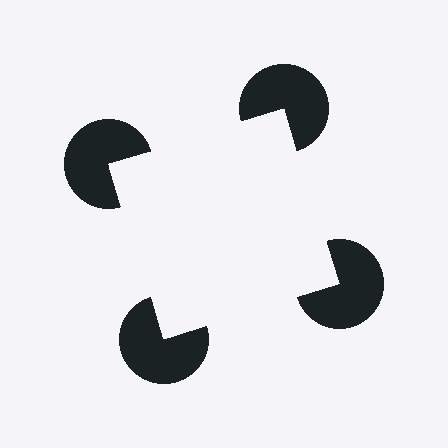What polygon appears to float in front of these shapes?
An illusory square — its edges are inferred from the aligned wedge cuts in the pac-man discs, not physically drawn.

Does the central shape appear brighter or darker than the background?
It typically appears slightly brighter than the background, even though no actual brightness change is drawn.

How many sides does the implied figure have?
4 sides.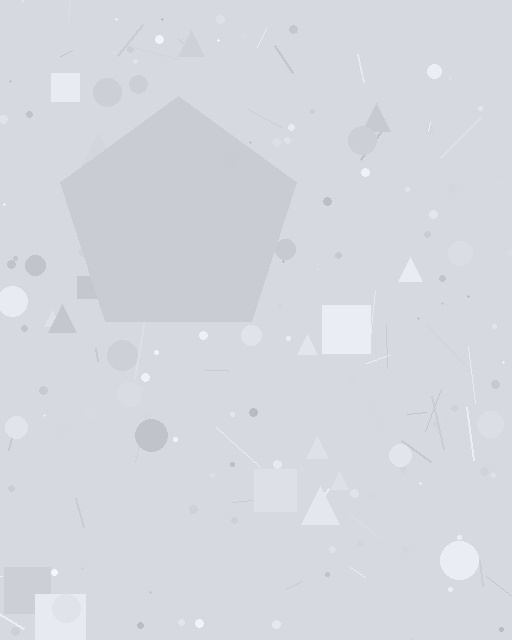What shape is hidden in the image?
A pentagon is hidden in the image.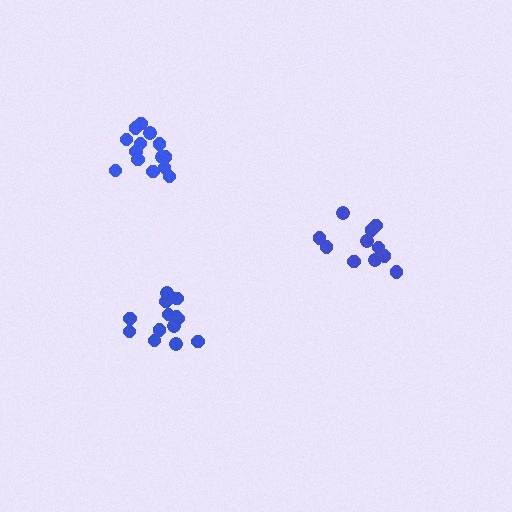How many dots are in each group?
Group 1: 11 dots, Group 2: 13 dots, Group 3: 14 dots (38 total).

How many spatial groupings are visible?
There are 3 spatial groupings.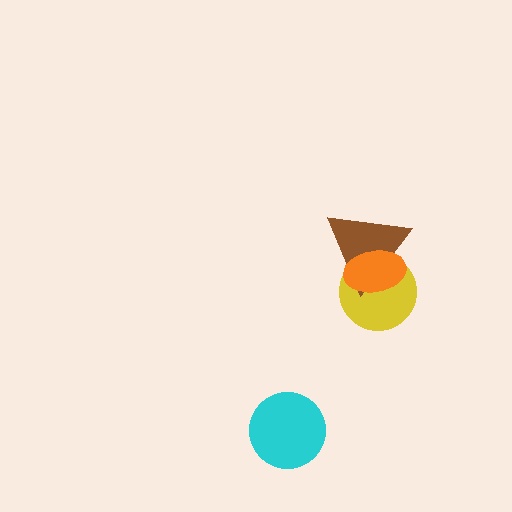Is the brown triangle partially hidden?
Yes, it is partially covered by another shape.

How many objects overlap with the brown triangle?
2 objects overlap with the brown triangle.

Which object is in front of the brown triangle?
The orange ellipse is in front of the brown triangle.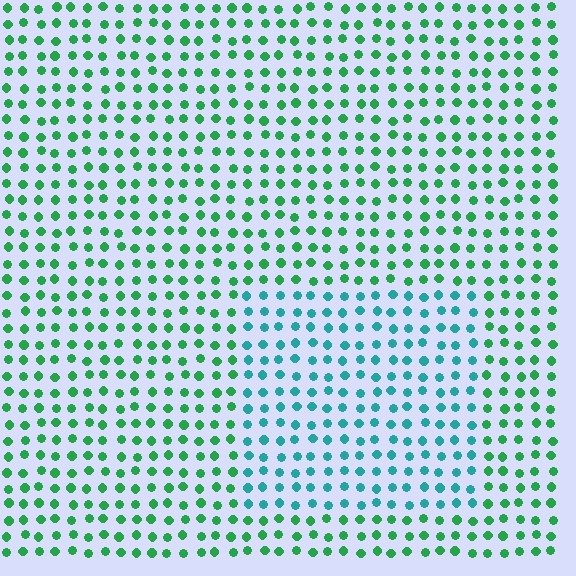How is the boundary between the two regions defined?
The boundary is defined purely by a slight shift in hue (about 43 degrees). Spacing, size, and orientation are identical on both sides.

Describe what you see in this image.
The image is filled with small green elements in a uniform arrangement. A rectangle-shaped region is visible where the elements are tinted to a slightly different hue, forming a subtle color boundary.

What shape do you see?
I see a rectangle.